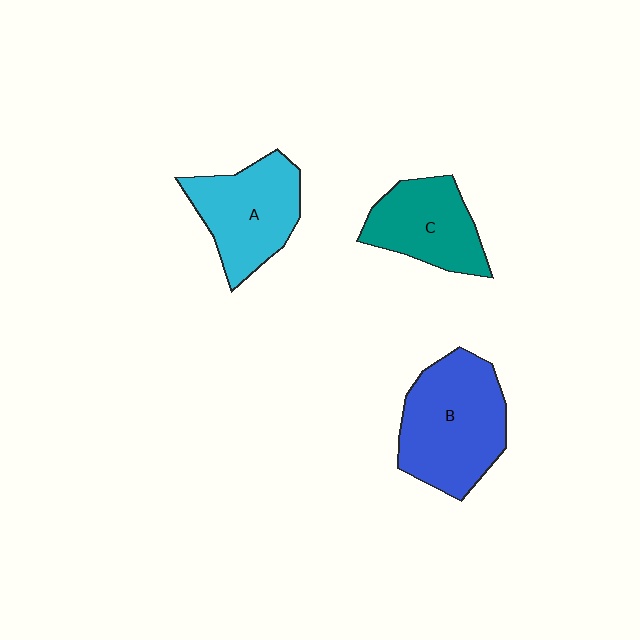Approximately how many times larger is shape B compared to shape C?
Approximately 1.4 times.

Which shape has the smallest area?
Shape C (teal).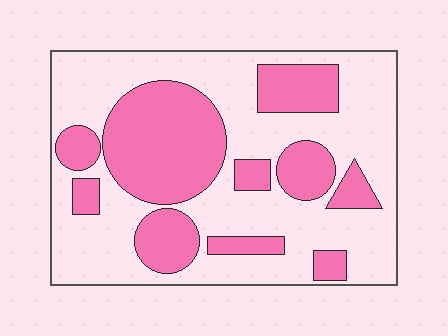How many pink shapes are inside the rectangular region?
10.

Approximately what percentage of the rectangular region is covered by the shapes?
Approximately 35%.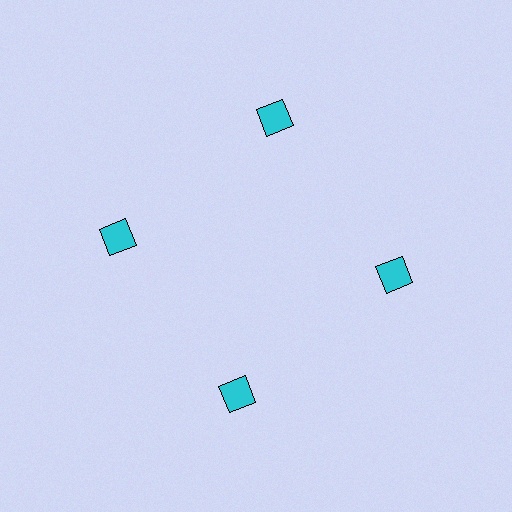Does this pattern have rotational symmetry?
Yes, this pattern has 4-fold rotational symmetry. It looks the same after rotating 90 degrees around the center.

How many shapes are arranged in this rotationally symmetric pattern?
There are 4 shapes, arranged in 4 groups of 1.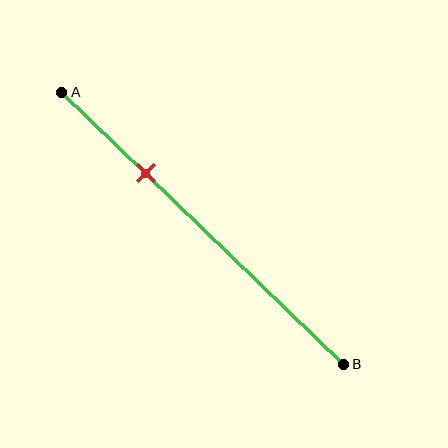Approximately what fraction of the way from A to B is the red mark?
The red mark is approximately 30% of the way from A to B.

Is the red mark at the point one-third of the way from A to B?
No, the mark is at about 30% from A, not at the 33% one-third point.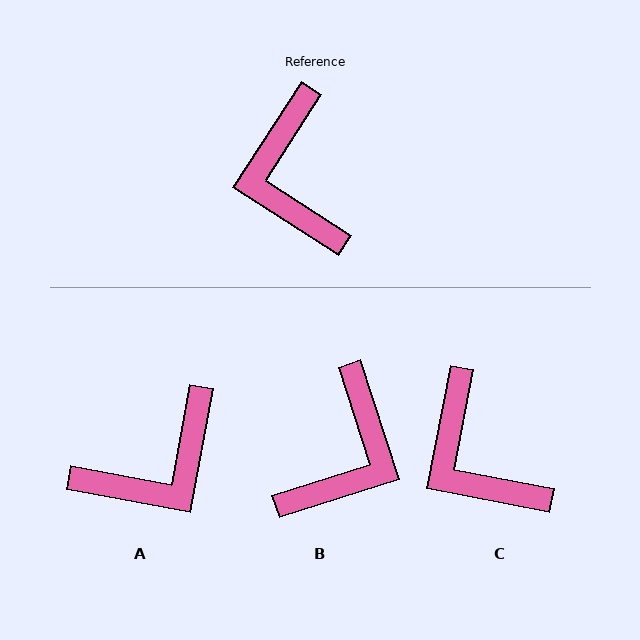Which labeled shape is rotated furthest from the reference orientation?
B, about 141 degrees away.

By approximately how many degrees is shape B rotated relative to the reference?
Approximately 141 degrees counter-clockwise.